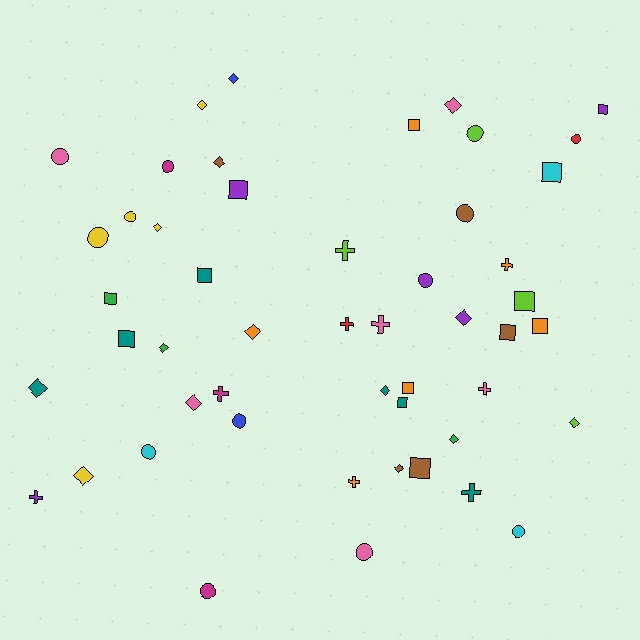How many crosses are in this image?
There are 9 crosses.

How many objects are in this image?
There are 50 objects.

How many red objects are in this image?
There are 2 red objects.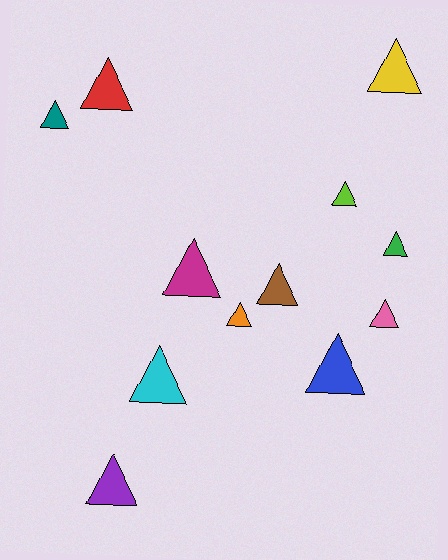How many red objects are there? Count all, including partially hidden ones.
There is 1 red object.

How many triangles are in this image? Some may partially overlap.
There are 12 triangles.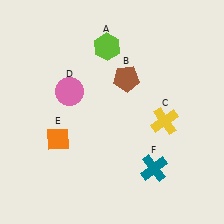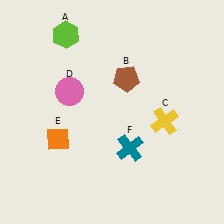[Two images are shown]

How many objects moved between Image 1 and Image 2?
2 objects moved between the two images.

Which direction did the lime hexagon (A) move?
The lime hexagon (A) moved left.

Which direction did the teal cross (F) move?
The teal cross (F) moved left.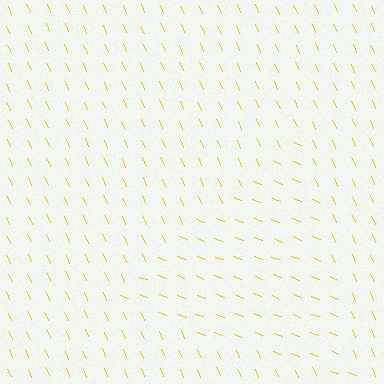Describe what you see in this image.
The image is filled with small yellow line segments. A triangle region in the image has lines oriented differently from the surrounding lines, creating a visible texture boundary.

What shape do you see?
I see a triangle.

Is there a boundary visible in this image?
Yes, there is a texture boundary formed by a change in line orientation.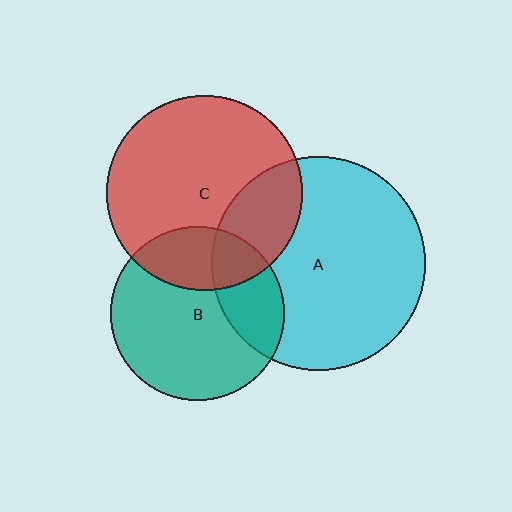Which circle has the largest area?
Circle A (cyan).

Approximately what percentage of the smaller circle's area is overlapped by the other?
Approximately 25%.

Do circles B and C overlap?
Yes.